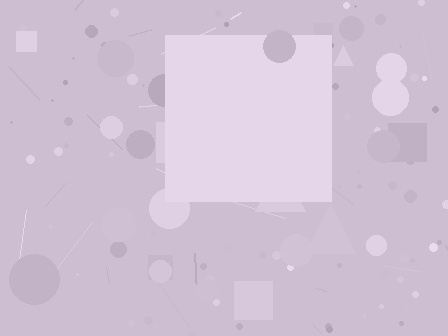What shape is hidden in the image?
A square is hidden in the image.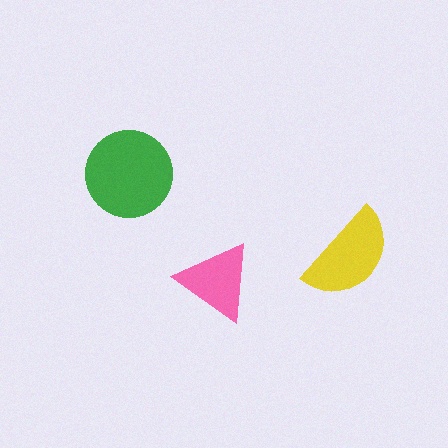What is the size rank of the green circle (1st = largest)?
1st.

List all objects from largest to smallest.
The green circle, the yellow semicircle, the pink triangle.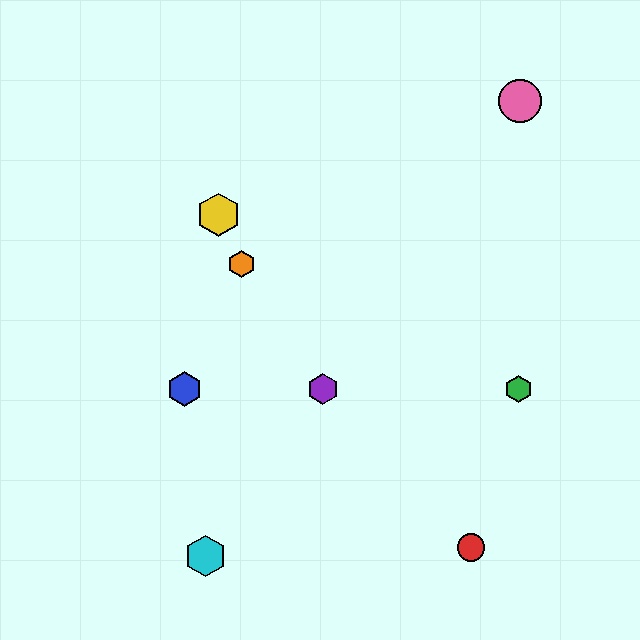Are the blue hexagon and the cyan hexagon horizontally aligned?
No, the blue hexagon is at y≈389 and the cyan hexagon is at y≈556.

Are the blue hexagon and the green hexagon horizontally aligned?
Yes, both are at y≈389.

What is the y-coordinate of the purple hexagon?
The purple hexagon is at y≈389.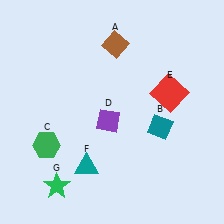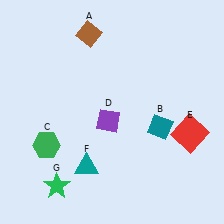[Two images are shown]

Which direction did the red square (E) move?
The red square (E) moved down.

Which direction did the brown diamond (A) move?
The brown diamond (A) moved left.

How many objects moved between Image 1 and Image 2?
2 objects moved between the two images.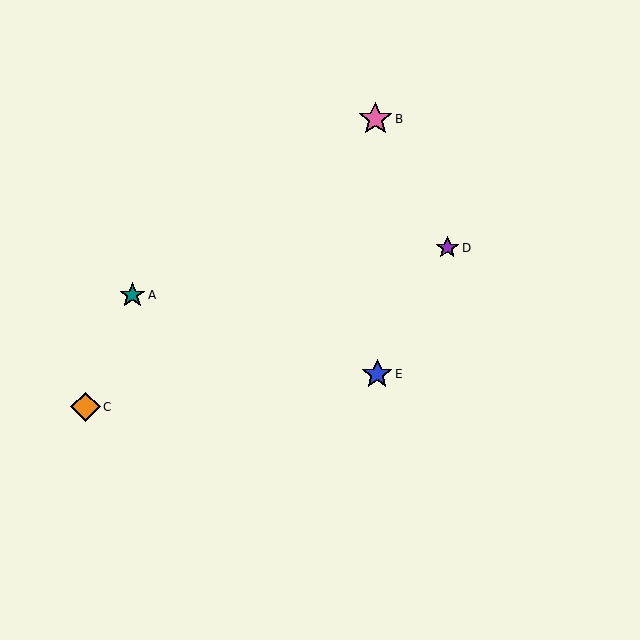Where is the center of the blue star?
The center of the blue star is at (377, 374).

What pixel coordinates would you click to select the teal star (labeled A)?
Click at (132, 295) to select the teal star A.